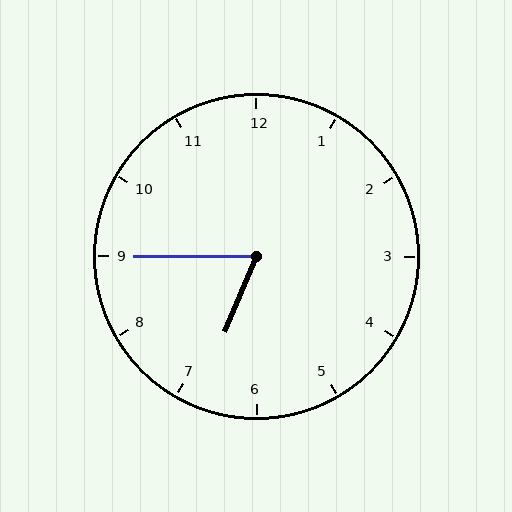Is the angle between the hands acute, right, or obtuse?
It is acute.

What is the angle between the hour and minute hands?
Approximately 68 degrees.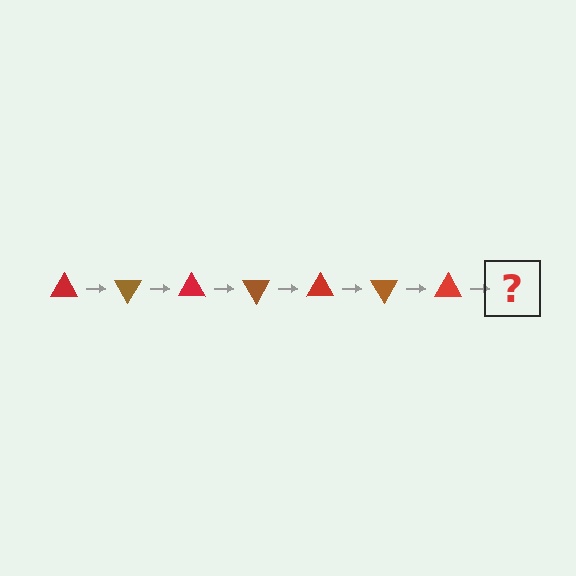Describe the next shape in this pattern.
It should be a brown triangle, rotated 420 degrees from the start.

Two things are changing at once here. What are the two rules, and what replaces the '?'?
The two rules are that it rotates 60 degrees each step and the color cycles through red and brown. The '?' should be a brown triangle, rotated 420 degrees from the start.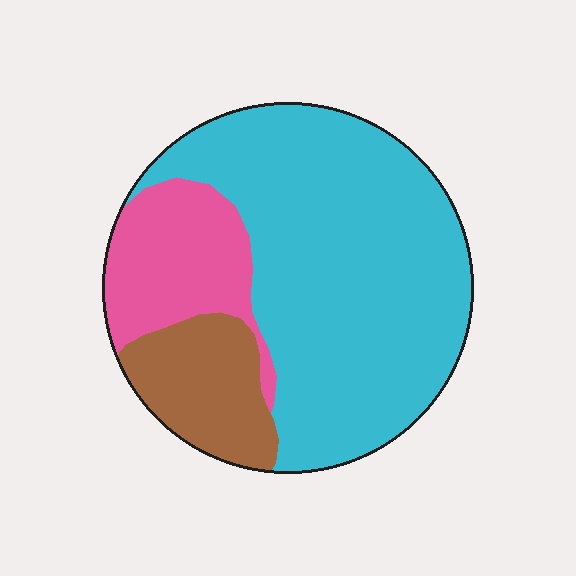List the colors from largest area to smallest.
From largest to smallest: cyan, pink, brown.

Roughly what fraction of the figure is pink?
Pink takes up about one fifth (1/5) of the figure.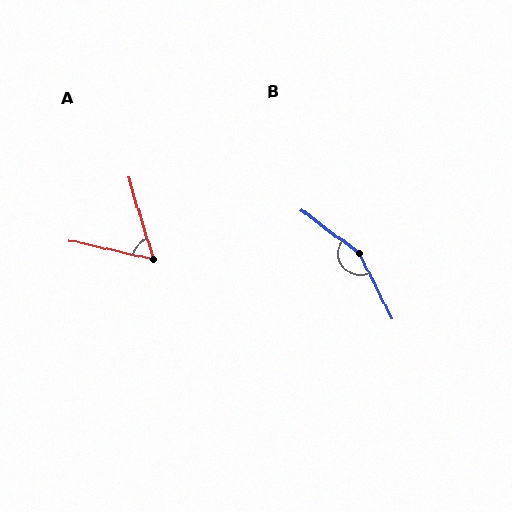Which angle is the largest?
B, at approximately 152 degrees.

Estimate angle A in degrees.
Approximately 60 degrees.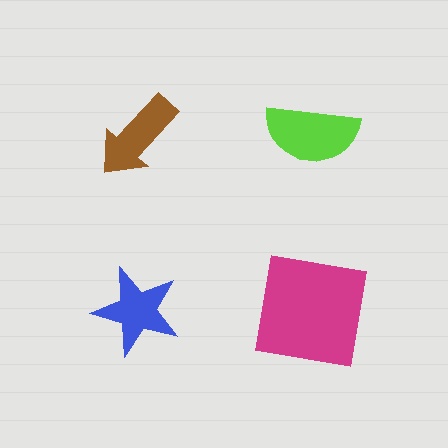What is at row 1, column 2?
A lime semicircle.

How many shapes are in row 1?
2 shapes.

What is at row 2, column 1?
A blue star.